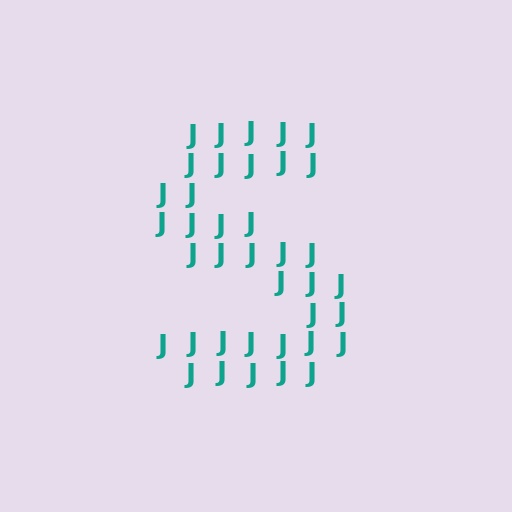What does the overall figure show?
The overall figure shows the letter S.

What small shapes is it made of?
It is made of small letter J's.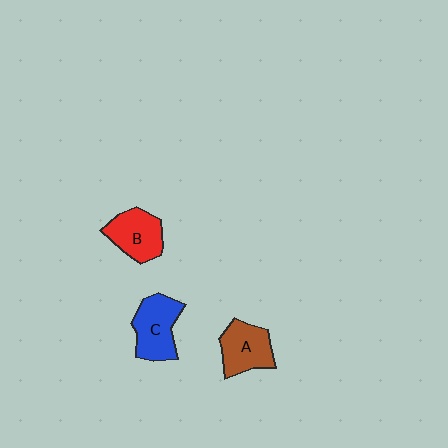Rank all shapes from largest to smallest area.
From largest to smallest: C (blue), B (red), A (brown).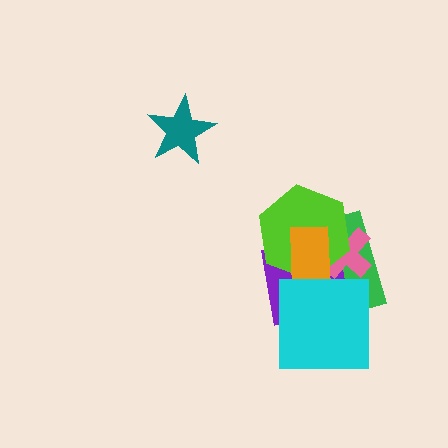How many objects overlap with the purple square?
5 objects overlap with the purple square.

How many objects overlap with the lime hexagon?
4 objects overlap with the lime hexagon.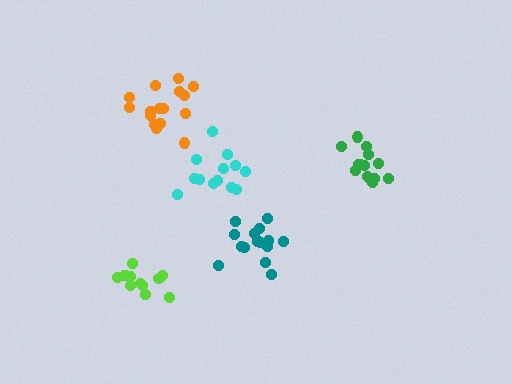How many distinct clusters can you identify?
There are 5 distinct clusters.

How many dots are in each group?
Group 1: 14 dots, Group 2: 12 dots, Group 3: 16 dots, Group 4: 16 dots, Group 5: 13 dots (71 total).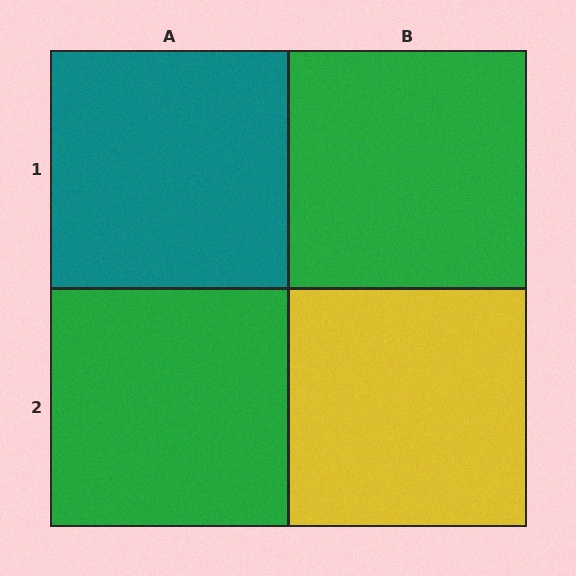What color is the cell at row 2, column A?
Green.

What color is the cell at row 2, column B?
Yellow.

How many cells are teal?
1 cell is teal.